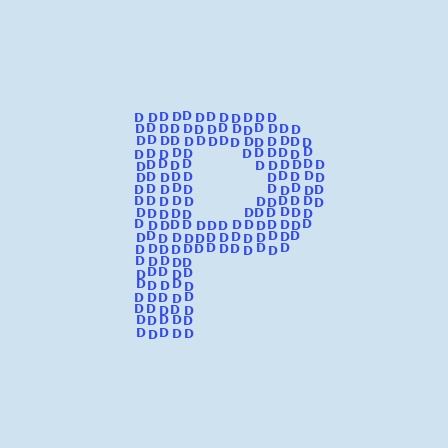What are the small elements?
The small elements are letter D's.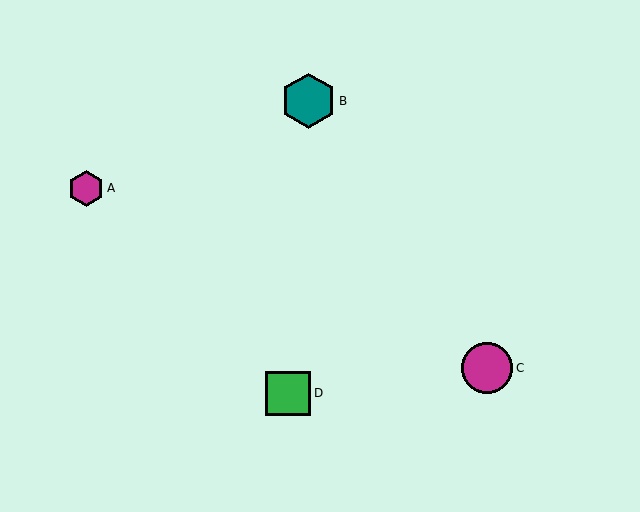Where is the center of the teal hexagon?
The center of the teal hexagon is at (308, 101).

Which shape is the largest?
The teal hexagon (labeled B) is the largest.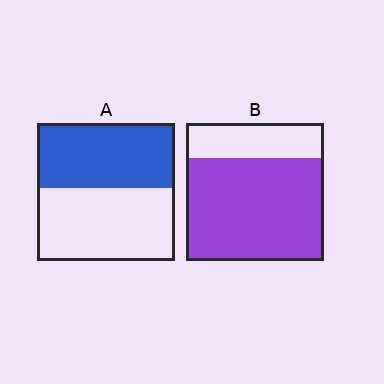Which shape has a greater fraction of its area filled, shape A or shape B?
Shape B.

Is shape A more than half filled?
Roughly half.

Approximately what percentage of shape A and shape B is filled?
A is approximately 45% and B is approximately 75%.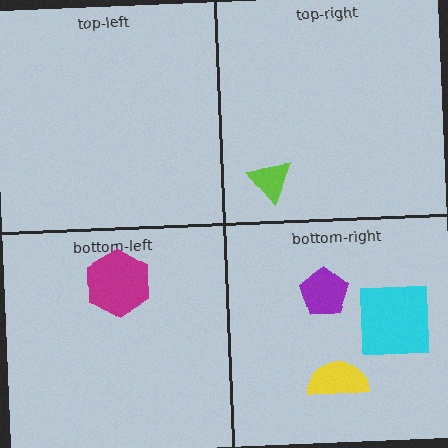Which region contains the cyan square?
The bottom-right region.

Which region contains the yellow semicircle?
The bottom-right region.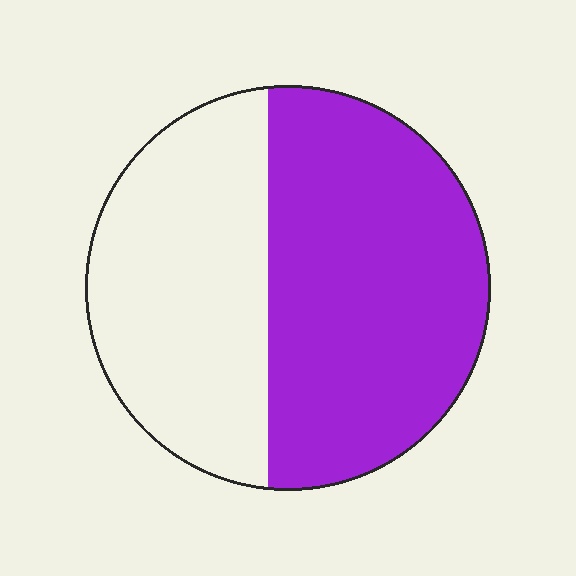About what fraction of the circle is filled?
About three fifths (3/5).